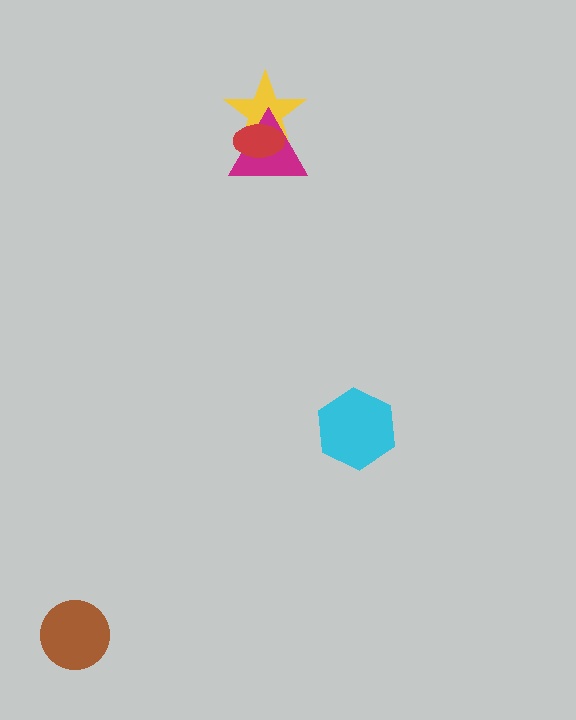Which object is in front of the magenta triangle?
The red ellipse is in front of the magenta triangle.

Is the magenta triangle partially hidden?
Yes, it is partially covered by another shape.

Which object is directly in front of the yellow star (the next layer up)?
The magenta triangle is directly in front of the yellow star.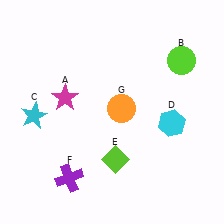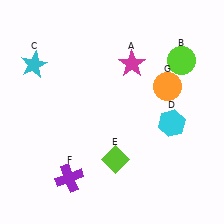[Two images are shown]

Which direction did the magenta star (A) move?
The magenta star (A) moved right.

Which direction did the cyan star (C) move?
The cyan star (C) moved up.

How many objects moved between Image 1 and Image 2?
3 objects moved between the two images.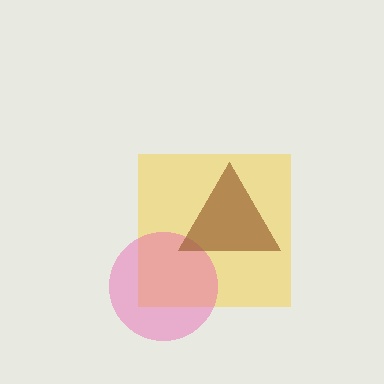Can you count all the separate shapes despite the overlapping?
Yes, there are 3 separate shapes.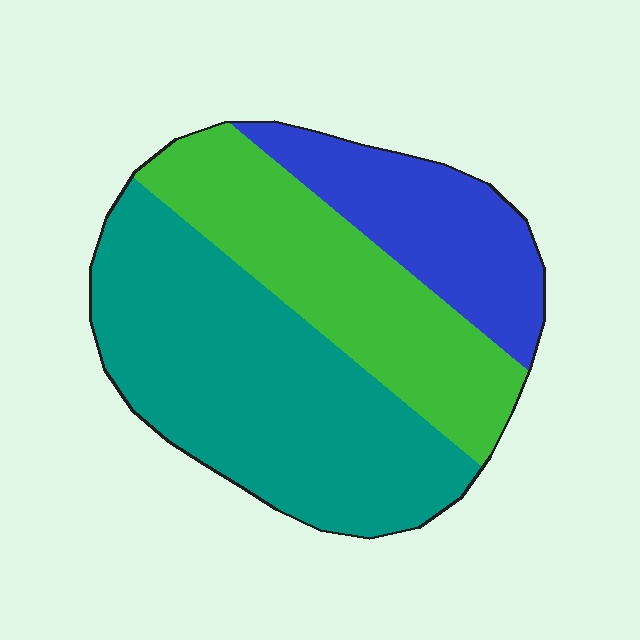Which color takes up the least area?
Blue, at roughly 20%.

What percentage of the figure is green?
Green takes up about one third (1/3) of the figure.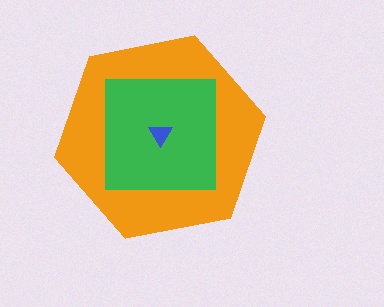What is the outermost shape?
The orange hexagon.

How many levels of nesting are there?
3.